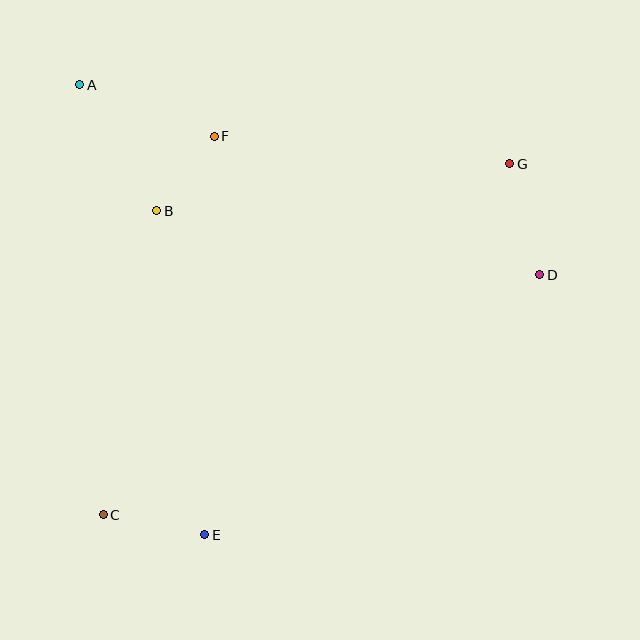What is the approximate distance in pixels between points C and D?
The distance between C and D is approximately 498 pixels.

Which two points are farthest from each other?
Points C and G are farthest from each other.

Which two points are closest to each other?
Points B and F are closest to each other.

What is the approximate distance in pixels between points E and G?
The distance between E and G is approximately 480 pixels.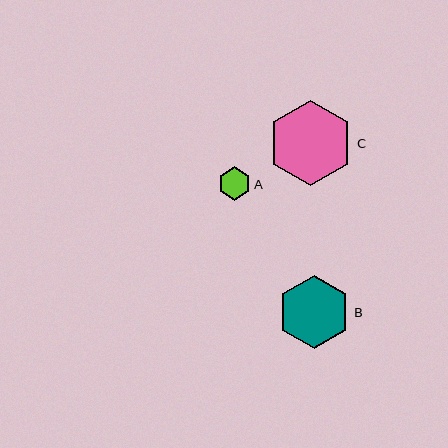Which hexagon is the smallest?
Hexagon A is the smallest with a size of approximately 33 pixels.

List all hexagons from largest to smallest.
From largest to smallest: C, B, A.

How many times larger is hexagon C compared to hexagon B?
Hexagon C is approximately 1.2 times the size of hexagon B.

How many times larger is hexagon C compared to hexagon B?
Hexagon C is approximately 1.2 times the size of hexagon B.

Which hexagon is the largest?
Hexagon C is the largest with a size of approximately 86 pixels.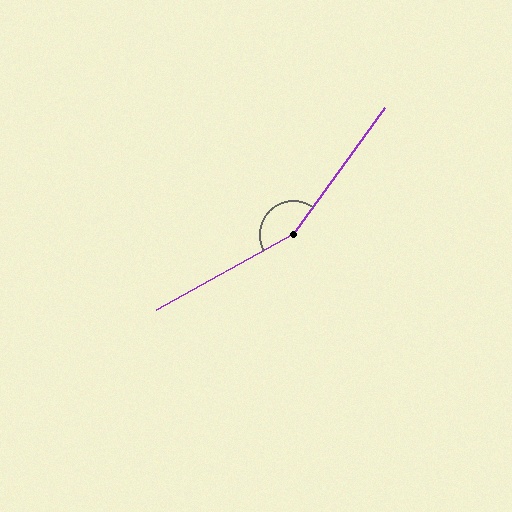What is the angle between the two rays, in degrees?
Approximately 155 degrees.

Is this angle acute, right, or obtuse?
It is obtuse.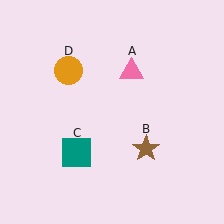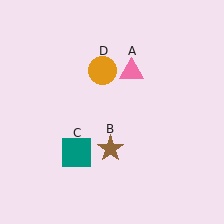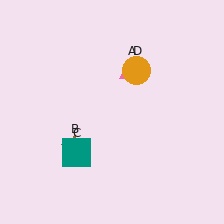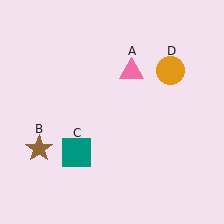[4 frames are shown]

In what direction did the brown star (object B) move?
The brown star (object B) moved left.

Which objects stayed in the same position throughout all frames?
Pink triangle (object A) and teal square (object C) remained stationary.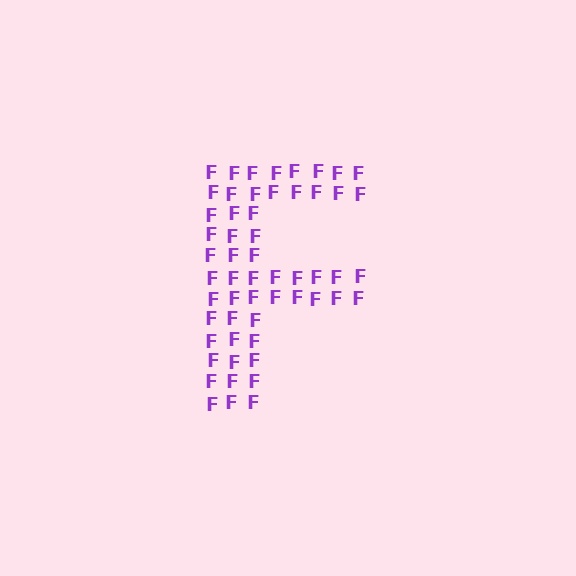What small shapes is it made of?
It is made of small letter F's.